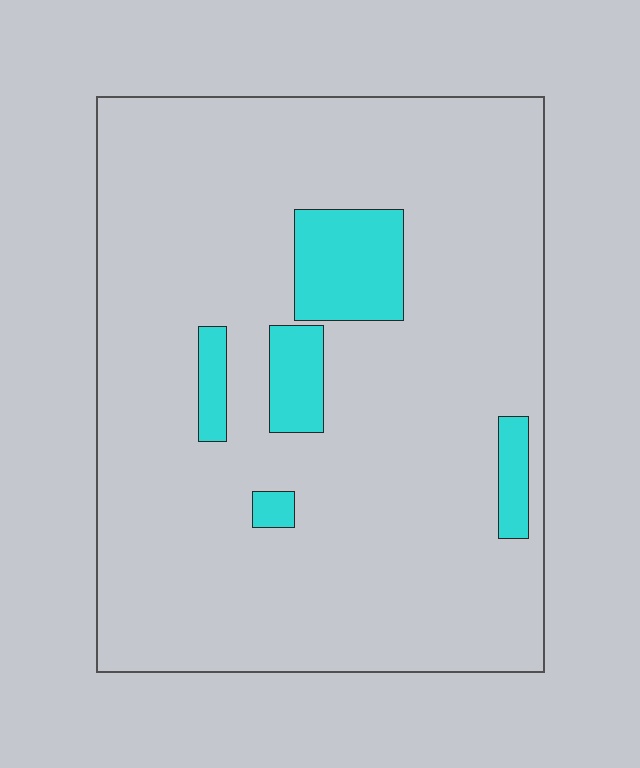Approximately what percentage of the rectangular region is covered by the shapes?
Approximately 10%.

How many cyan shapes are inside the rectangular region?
5.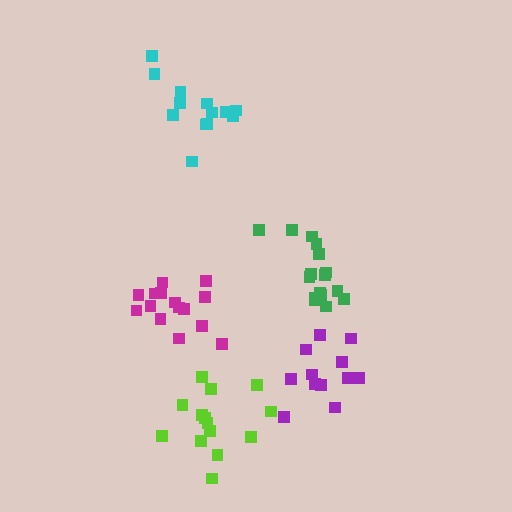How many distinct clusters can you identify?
There are 5 distinct clusters.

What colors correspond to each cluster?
The clusters are colored: purple, green, cyan, lime, magenta.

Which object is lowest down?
The lime cluster is bottommost.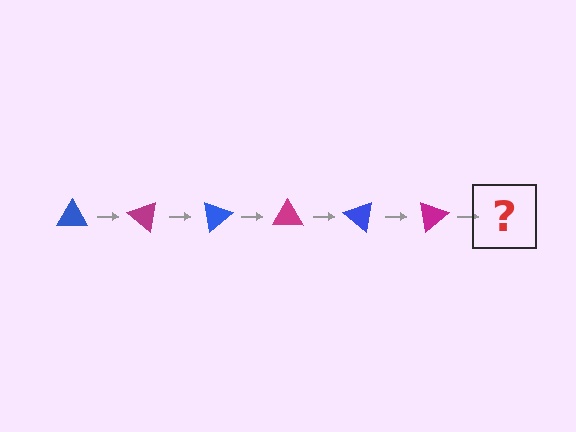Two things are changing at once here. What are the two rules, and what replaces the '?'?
The two rules are that it rotates 40 degrees each step and the color cycles through blue and magenta. The '?' should be a blue triangle, rotated 240 degrees from the start.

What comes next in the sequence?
The next element should be a blue triangle, rotated 240 degrees from the start.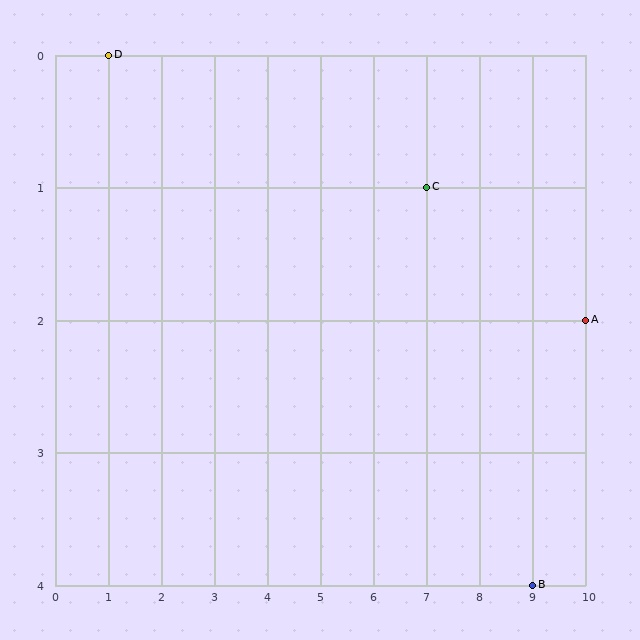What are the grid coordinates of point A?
Point A is at grid coordinates (10, 2).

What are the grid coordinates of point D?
Point D is at grid coordinates (1, 0).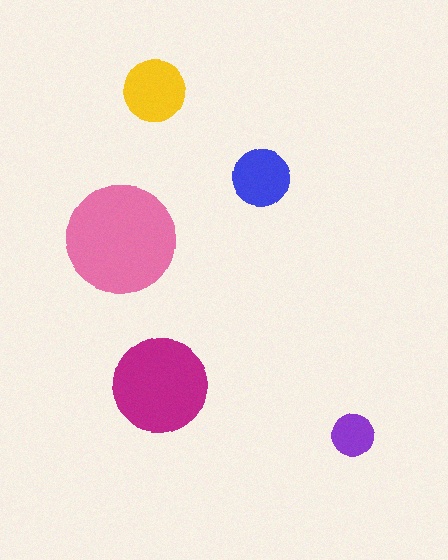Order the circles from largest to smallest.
the pink one, the magenta one, the yellow one, the blue one, the purple one.